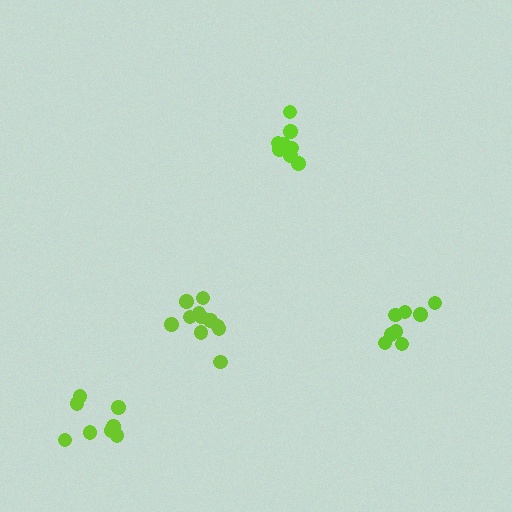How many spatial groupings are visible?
There are 4 spatial groupings.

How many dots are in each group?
Group 1: 8 dots, Group 2: 8 dots, Group 3: 8 dots, Group 4: 11 dots (35 total).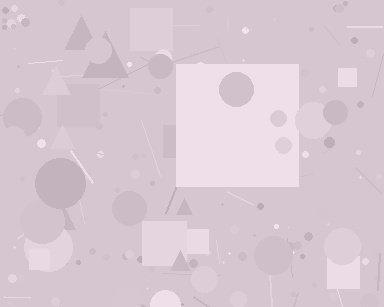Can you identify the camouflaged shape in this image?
The camouflaged shape is a square.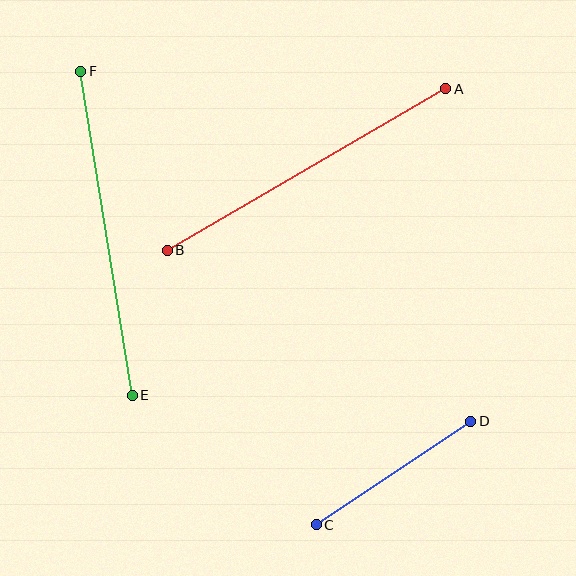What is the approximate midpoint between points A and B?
The midpoint is at approximately (307, 169) pixels.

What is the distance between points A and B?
The distance is approximately 322 pixels.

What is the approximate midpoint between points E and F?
The midpoint is at approximately (107, 233) pixels.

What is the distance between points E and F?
The distance is approximately 328 pixels.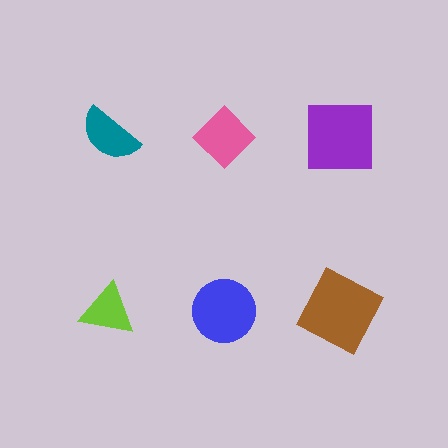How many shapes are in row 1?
3 shapes.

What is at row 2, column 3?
A brown square.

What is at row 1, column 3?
A purple square.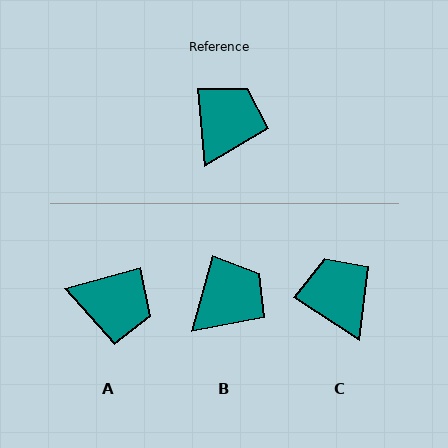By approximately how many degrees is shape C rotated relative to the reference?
Approximately 52 degrees counter-clockwise.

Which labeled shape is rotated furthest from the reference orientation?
A, about 79 degrees away.